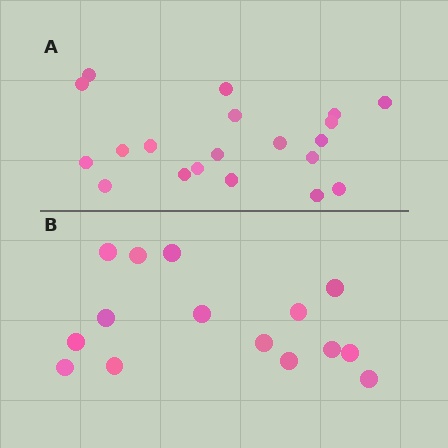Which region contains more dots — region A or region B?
Region A (the top region) has more dots.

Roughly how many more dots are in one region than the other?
Region A has about 5 more dots than region B.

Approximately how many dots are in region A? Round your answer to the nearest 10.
About 20 dots.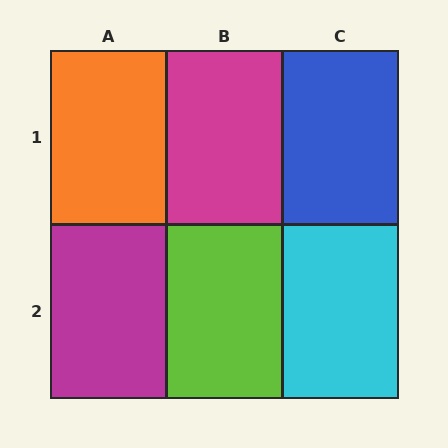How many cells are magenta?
2 cells are magenta.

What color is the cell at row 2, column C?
Cyan.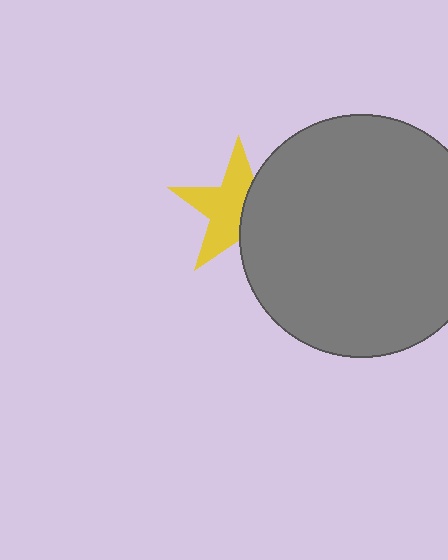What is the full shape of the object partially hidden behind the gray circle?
The partially hidden object is a yellow star.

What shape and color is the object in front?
The object in front is a gray circle.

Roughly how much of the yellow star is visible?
About half of it is visible (roughly 59%).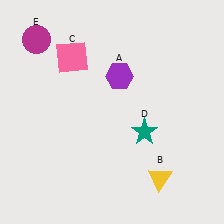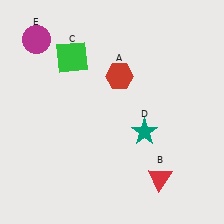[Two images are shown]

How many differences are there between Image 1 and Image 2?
There are 3 differences between the two images.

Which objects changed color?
A changed from purple to red. B changed from yellow to red. C changed from pink to green.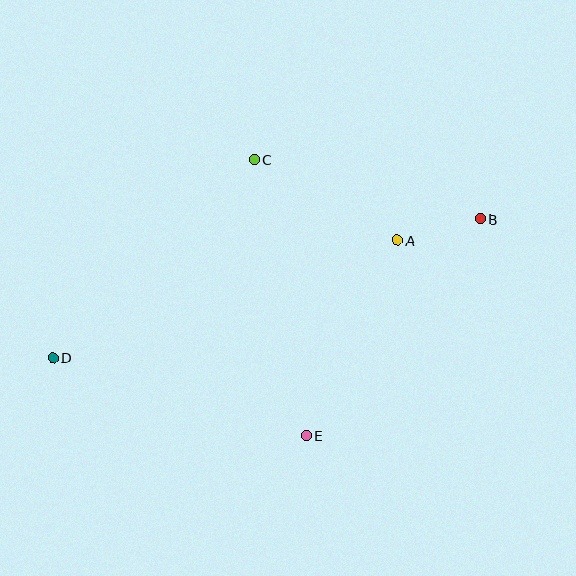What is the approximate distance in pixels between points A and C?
The distance between A and C is approximately 164 pixels.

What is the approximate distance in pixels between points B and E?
The distance between B and E is approximately 278 pixels.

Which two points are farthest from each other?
Points B and D are farthest from each other.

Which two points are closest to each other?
Points A and B are closest to each other.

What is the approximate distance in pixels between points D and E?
The distance between D and E is approximately 265 pixels.